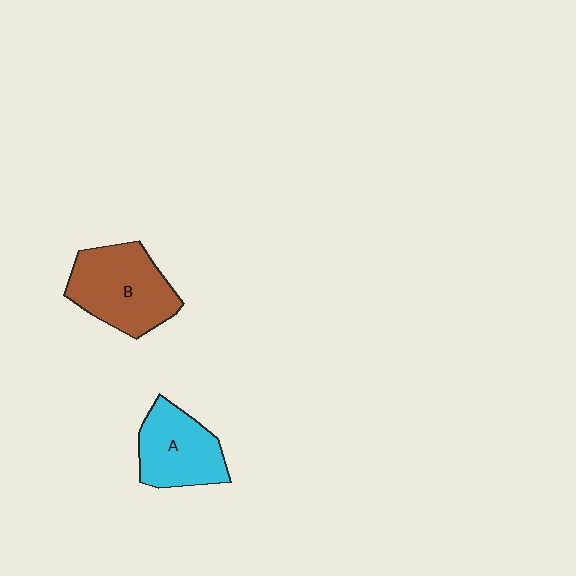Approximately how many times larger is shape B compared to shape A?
Approximately 1.2 times.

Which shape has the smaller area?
Shape A (cyan).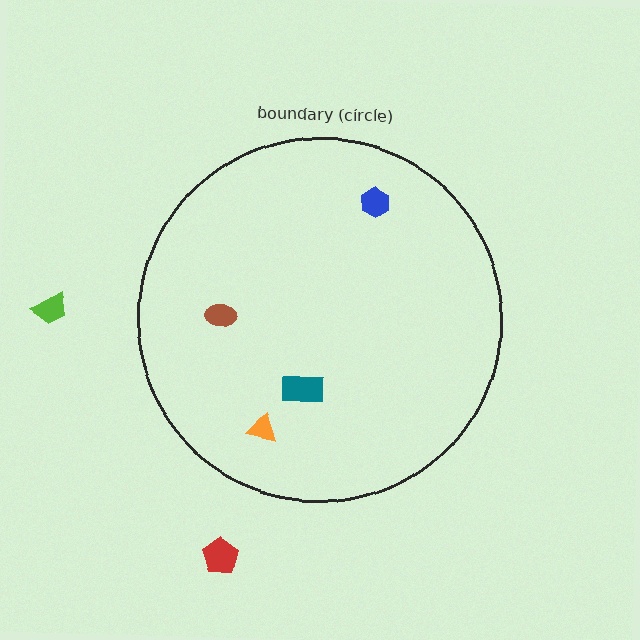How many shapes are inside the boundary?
4 inside, 2 outside.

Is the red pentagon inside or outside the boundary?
Outside.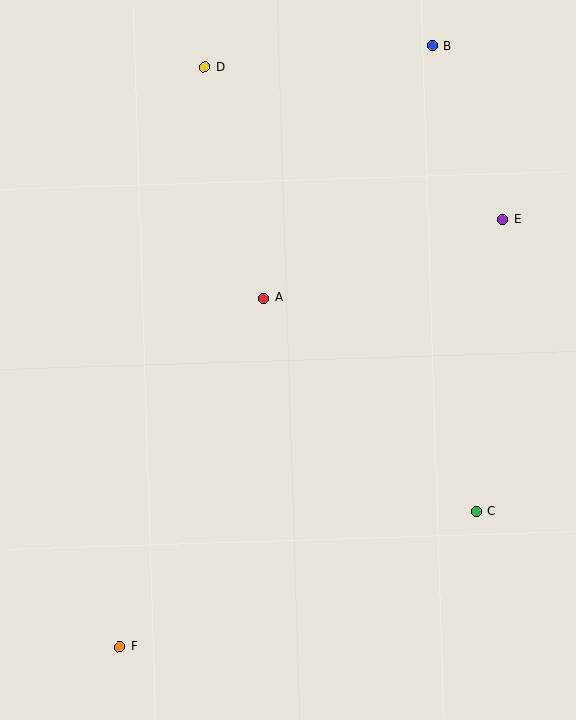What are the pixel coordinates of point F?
Point F is at (120, 646).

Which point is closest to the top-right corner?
Point B is closest to the top-right corner.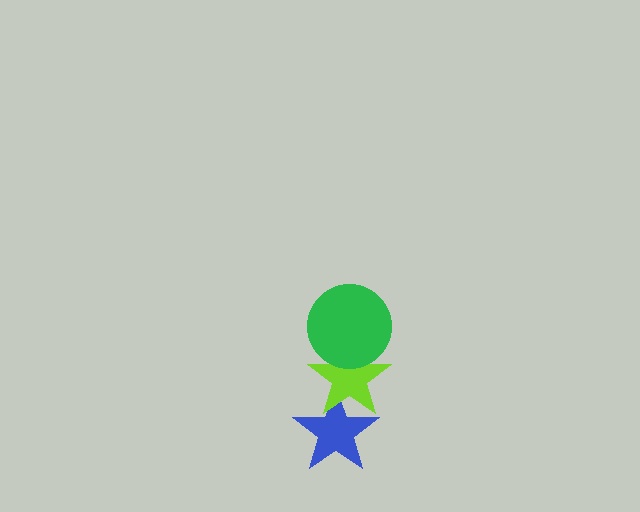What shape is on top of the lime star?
The green circle is on top of the lime star.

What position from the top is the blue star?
The blue star is 3rd from the top.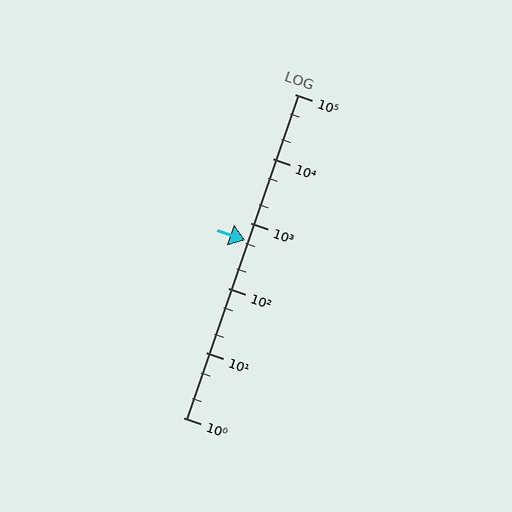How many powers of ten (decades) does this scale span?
The scale spans 5 decades, from 1 to 100000.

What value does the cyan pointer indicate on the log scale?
The pointer indicates approximately 550.